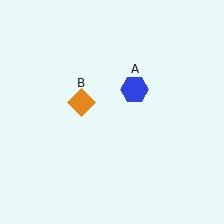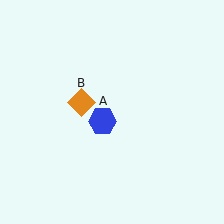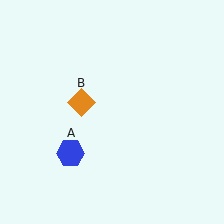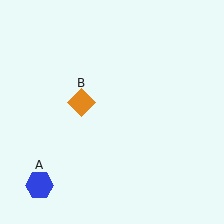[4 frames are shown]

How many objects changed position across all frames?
1 object changed position: blue hexagon (object A).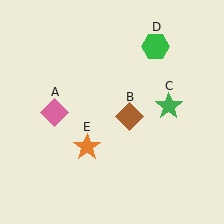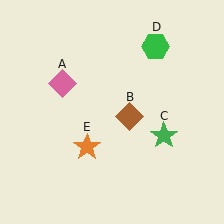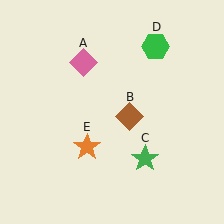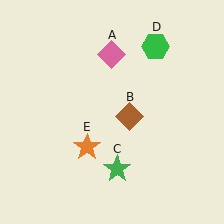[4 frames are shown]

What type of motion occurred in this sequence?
The pink diamond (object A), green star (object C) rotated clockwise around the center of the scene.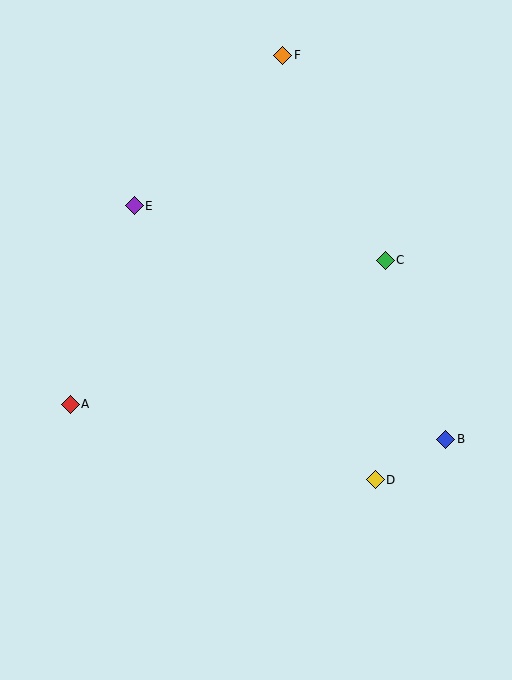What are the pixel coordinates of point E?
Point E is at (134, 206).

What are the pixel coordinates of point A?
Point A is at (70, 404).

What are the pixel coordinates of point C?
Point C is at (385, 260).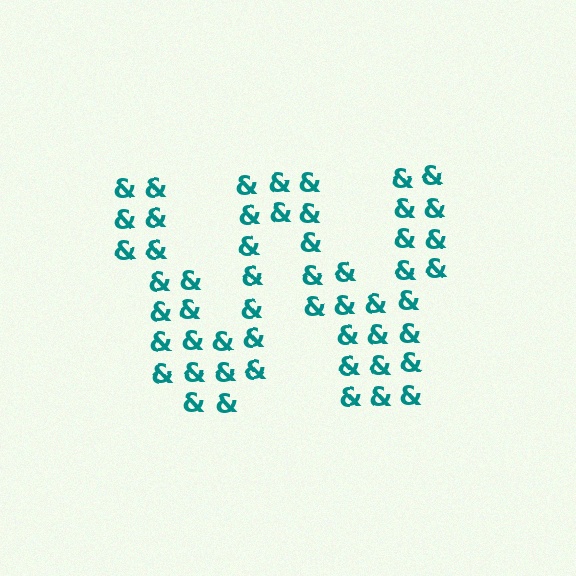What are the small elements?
The small elements are ampersands.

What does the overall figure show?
The overall figure shows the letter W.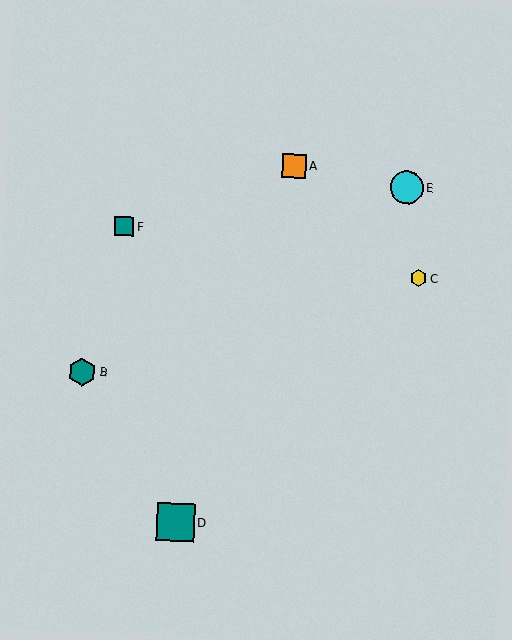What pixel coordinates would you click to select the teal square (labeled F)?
Click at (124, 226) to select the teal square F.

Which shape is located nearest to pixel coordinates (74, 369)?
The teal hexagon (labeled B) at (82, 372) is nearest to that location.